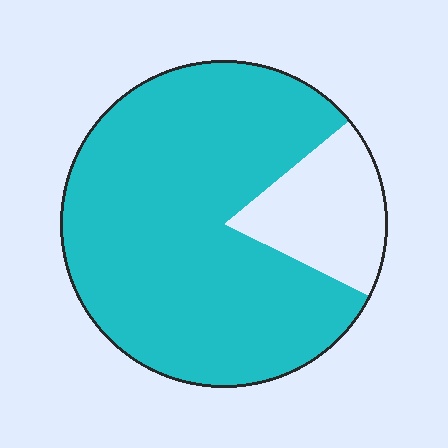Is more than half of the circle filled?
Yes.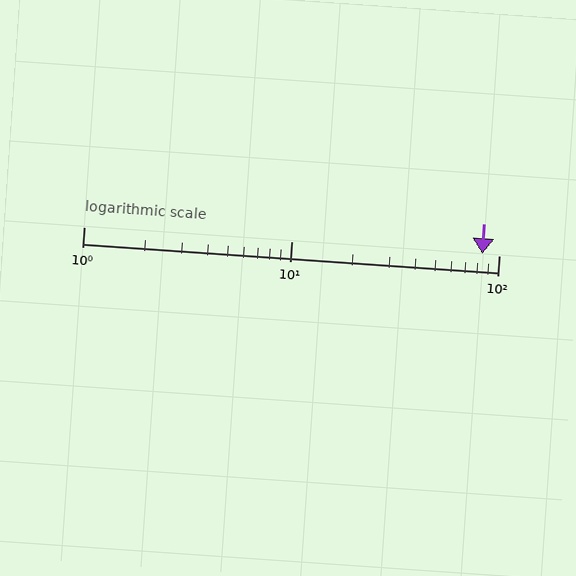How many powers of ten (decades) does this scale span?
The scale spans 2 decades, from 1 to 100.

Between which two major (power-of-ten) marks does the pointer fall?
The pointer is between 10 and 100.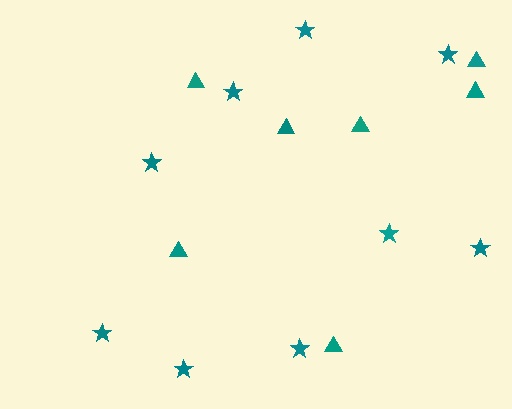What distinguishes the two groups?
There are 2 groups: one group of stars (9) and one group of triangles (7).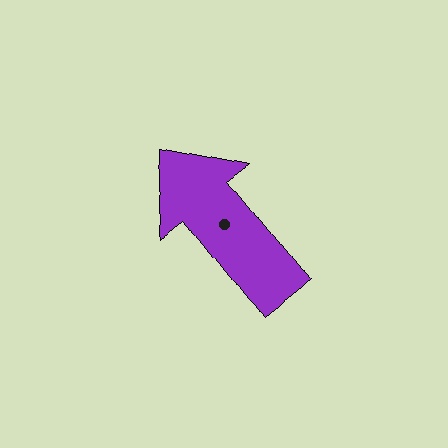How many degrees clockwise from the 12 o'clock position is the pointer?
Approximately 322 degrees.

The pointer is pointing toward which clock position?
Roughly 11 o'clock.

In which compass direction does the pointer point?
Northwest.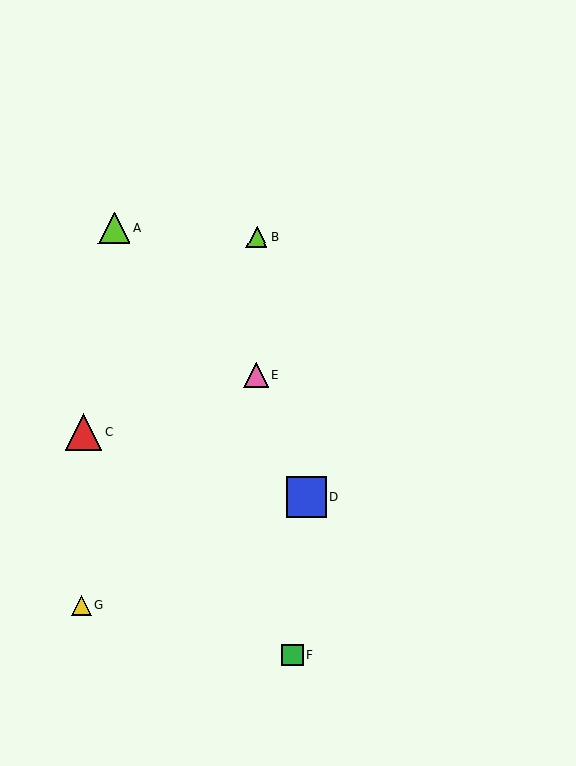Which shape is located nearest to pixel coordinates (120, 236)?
The lime triangle (labeled A) at (114, 228) is nearest to that location.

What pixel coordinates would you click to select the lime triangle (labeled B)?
Click at (257, 237) to select the lime triangle B.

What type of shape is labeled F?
Shape F is a green square.